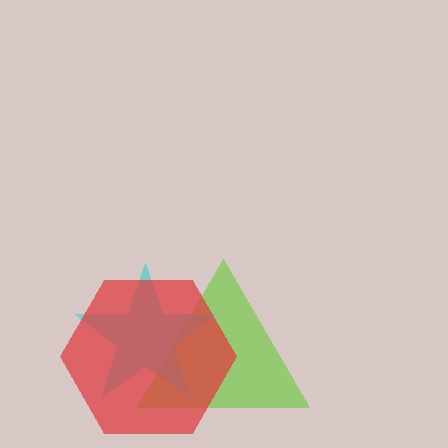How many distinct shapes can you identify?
There are 3 distinct shapes: a lime triangle, a cyan star, a red hexagon.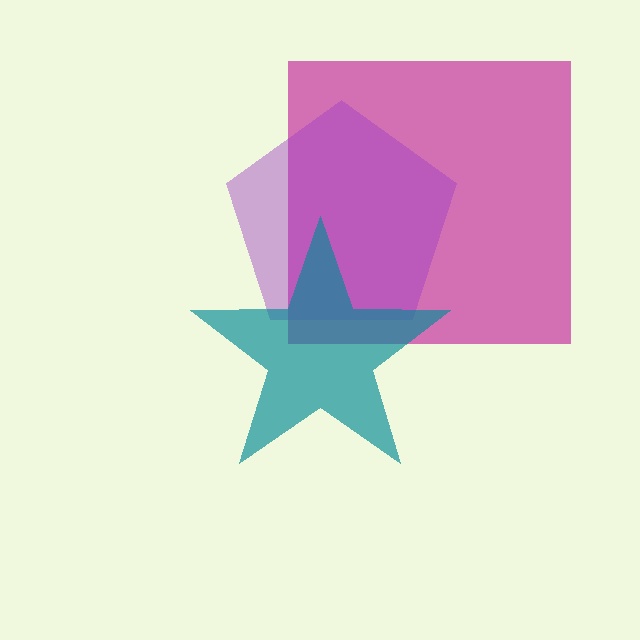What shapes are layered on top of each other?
The layered shapes are: a magenta square, a purple pentagon, a teal star.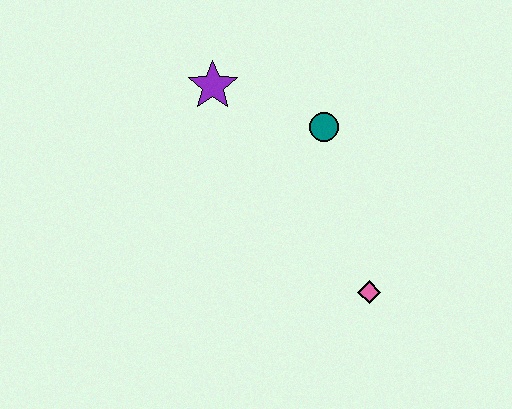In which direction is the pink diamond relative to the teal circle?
The pink diamond is below the teal circle.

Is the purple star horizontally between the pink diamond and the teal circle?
No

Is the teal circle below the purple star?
Yes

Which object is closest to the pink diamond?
The teal circle is closest to the pink diamond.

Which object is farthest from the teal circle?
The pink diamond is farthest from the teal circle.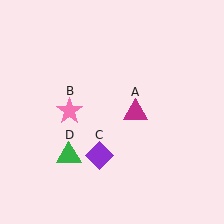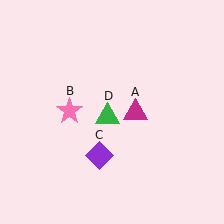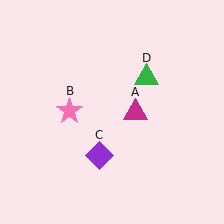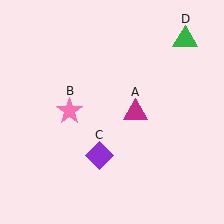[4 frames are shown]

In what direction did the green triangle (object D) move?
The green triangle (object D) moved up and to the right.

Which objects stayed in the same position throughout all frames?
Magenta triangle (object A) and pink star (object B) and purple diamond (object C) remained stationary.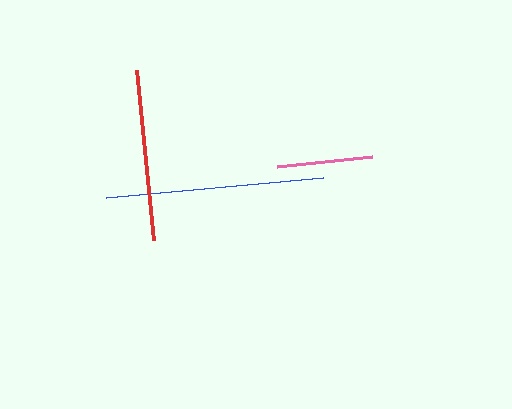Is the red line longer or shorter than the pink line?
The red line is longer than the pink line.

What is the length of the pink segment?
The pink segment is approximately 95 pixels long.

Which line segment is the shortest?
The pink line is the shortest at approximately 95 pixels.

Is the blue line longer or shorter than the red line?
The blue line is longer than the red line.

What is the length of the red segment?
The red segment is approximately 171 pixels long.